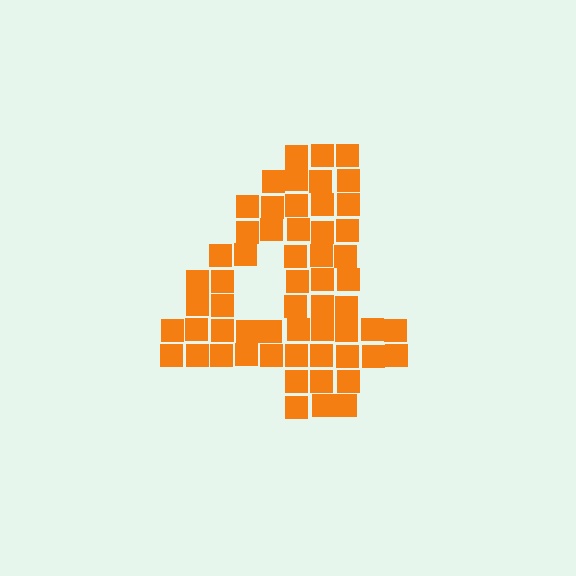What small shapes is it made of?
It is made of small squares.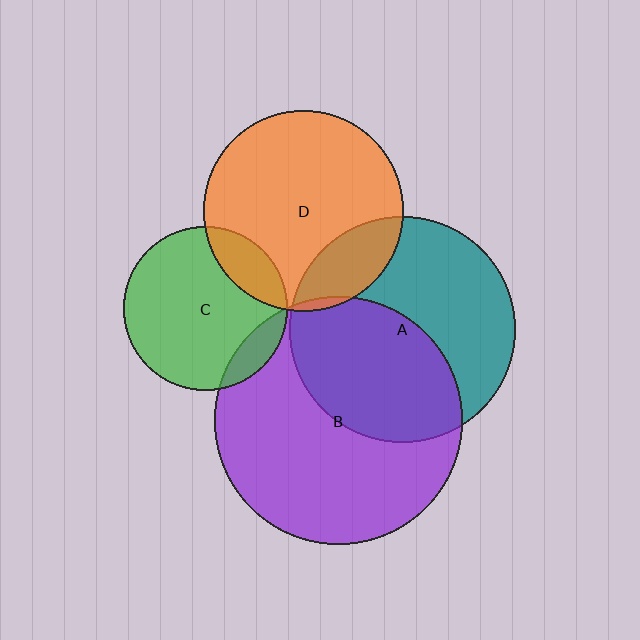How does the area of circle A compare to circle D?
Approximately 1.3 times.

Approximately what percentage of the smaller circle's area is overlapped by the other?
Approximately 20%.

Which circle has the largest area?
Circle B (purple).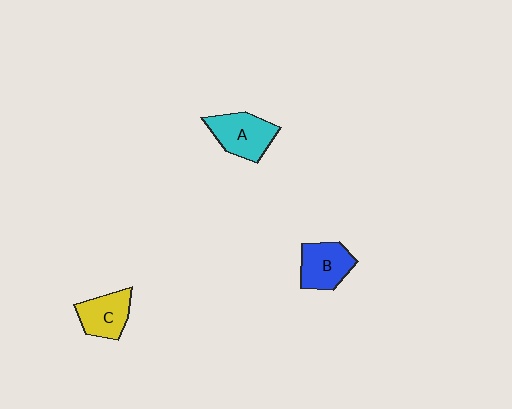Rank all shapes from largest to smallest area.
From largest to smallest: A (cyan), B (blue), C (yellow).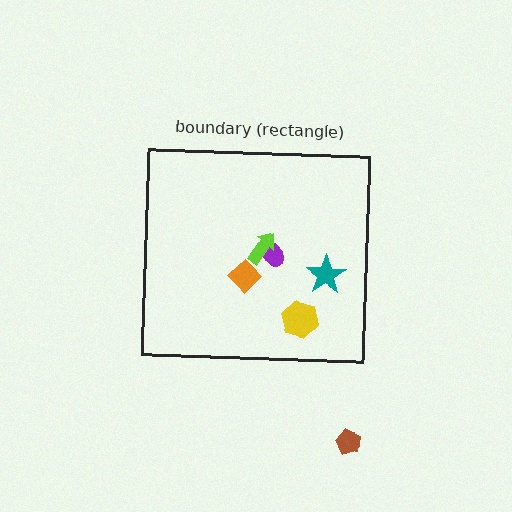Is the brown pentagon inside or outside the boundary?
Outside.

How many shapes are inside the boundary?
5 inside, 1 outside.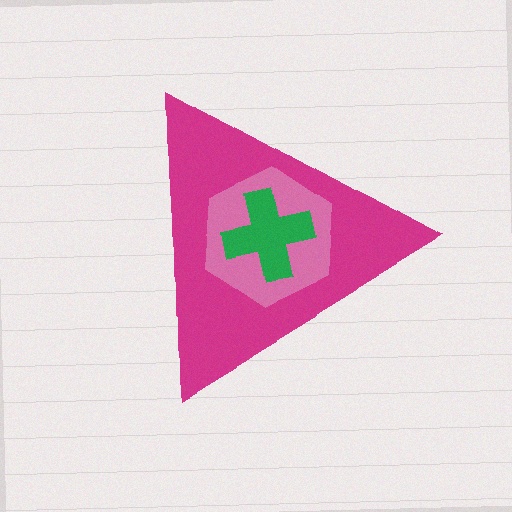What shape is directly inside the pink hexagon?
The green cross.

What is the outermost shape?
The magenta triangle.